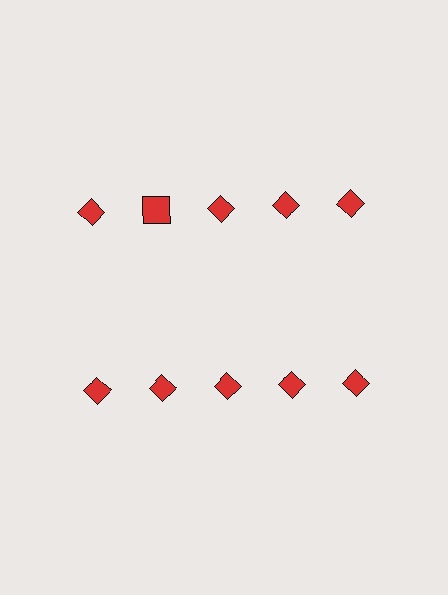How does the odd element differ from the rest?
It has a different shape: square instead of diamond.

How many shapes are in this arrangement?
There are 10 shapes arranged in a grid pattern.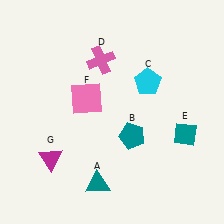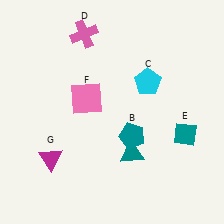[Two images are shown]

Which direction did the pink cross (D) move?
The pink cross (D) moved up.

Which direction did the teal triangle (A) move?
The teal triangle (A) moved right.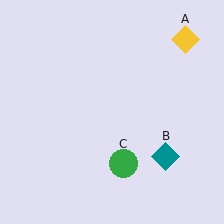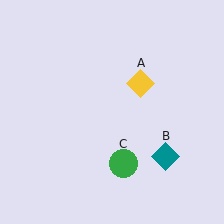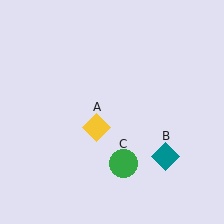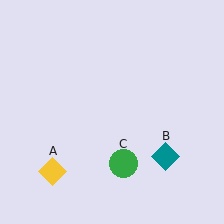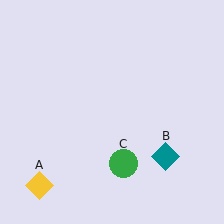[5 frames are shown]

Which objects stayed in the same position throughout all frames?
Teal diamond (object B) and green circle (object C) remained stationary.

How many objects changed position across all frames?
1 object changed position: yellow diamond (object A).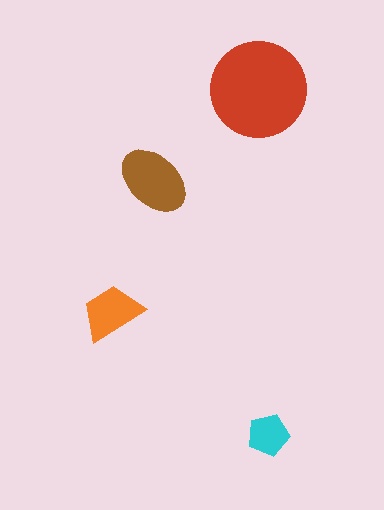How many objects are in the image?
There are 4 objects in the image.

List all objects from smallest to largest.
The cyan pentagon, the orange trapezoid, the brown ellipse, the red circle.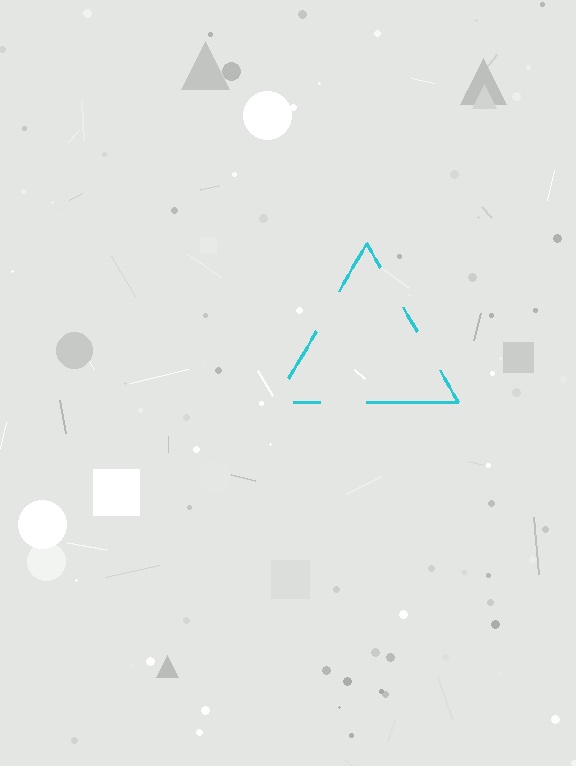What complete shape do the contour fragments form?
The contour fragments form a triangle.